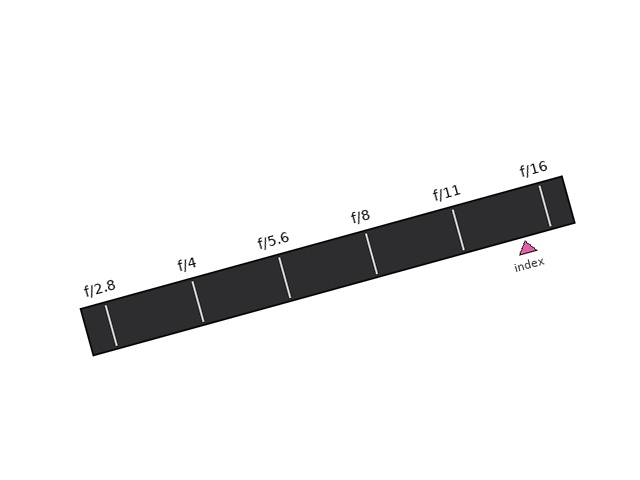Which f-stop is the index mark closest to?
The index mark is closest to f/16.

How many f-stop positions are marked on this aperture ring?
There are 6 f-stop positions marked.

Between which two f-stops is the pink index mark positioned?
The index mark is between f/11 and f/16.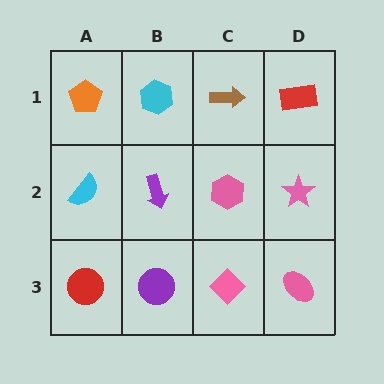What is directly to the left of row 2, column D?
A pink hexagon.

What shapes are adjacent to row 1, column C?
A pink hexagon (row 2, column C), a cyan hexagon (row 1, column B), a red rectangle (row 1, column D).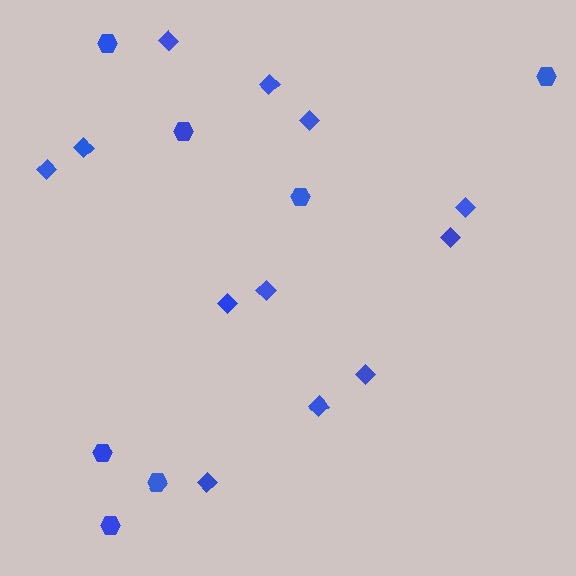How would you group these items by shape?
There are 2 groups: one group of hexagons (7) and one group of diamonds (12).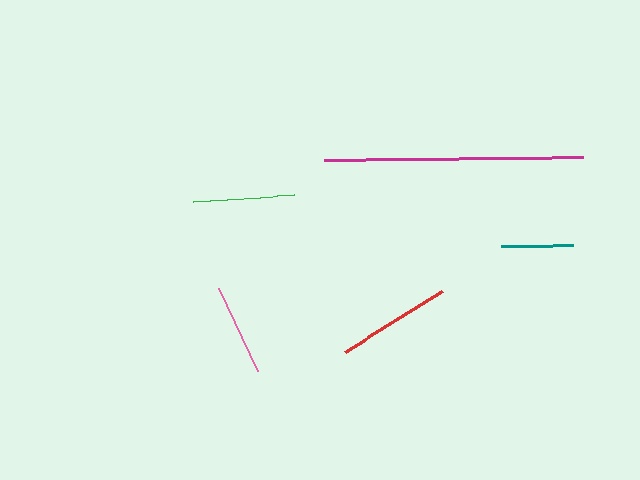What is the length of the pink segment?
The pink segment is approximately 92 pixels long.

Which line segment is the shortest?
The teal line is the shortest at approximately 71 pixels.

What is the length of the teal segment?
The teal segment is approximately 71 pixels long.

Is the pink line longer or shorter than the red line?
The red line is longer than the pink line.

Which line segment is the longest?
The magenta line is the longest at approximately 259 pixels.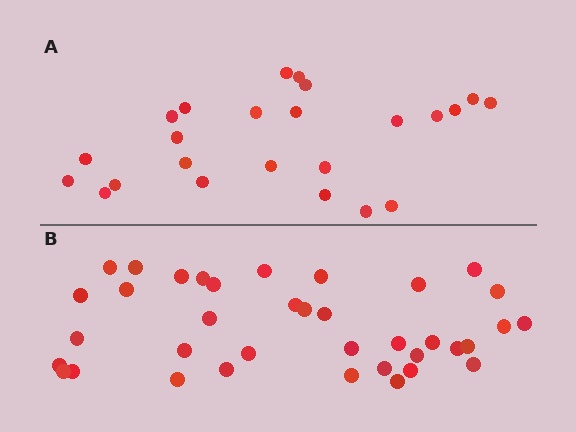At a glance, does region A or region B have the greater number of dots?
Region B (the bottom region) has more dots.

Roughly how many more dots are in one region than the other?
Region B has approximately 15 more dots than region A.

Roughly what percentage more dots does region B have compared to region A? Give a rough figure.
About 55% more.